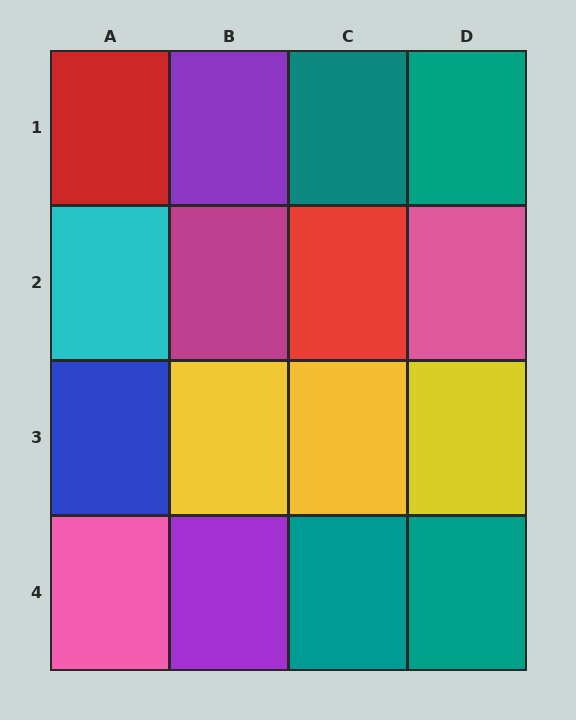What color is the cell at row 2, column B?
Magenta.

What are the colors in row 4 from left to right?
Pink, purple, teal, teal.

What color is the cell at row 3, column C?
Yellow.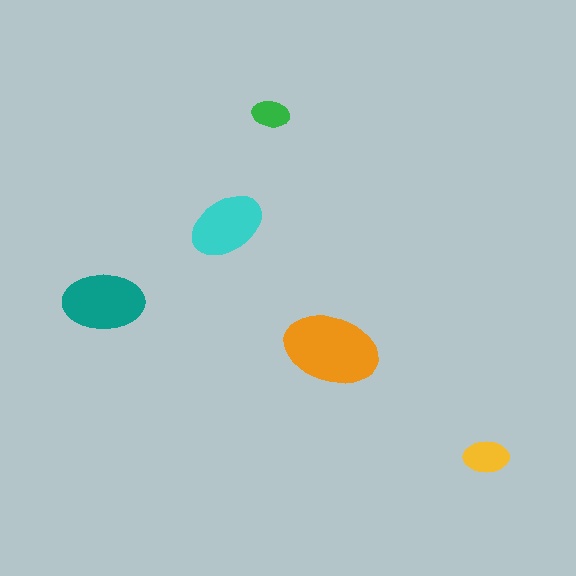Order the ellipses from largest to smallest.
the orange one, the teal one, the cyan one, the yellow one, the green one.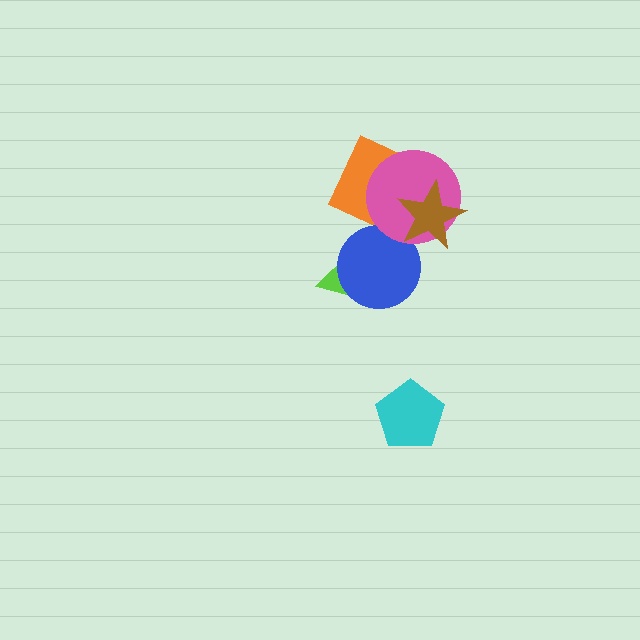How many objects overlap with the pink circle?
3 objects overlap with the pink circle.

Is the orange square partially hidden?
Yes, it is partially covered by another shape.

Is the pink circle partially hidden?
Yes, it is partially covered by another shape.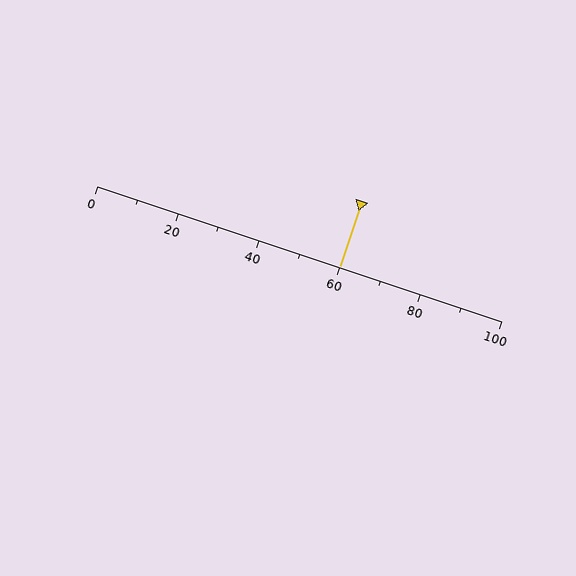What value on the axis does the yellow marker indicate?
The marker indicates approximately 60.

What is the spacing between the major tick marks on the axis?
The major ticks are spaced 20 apart.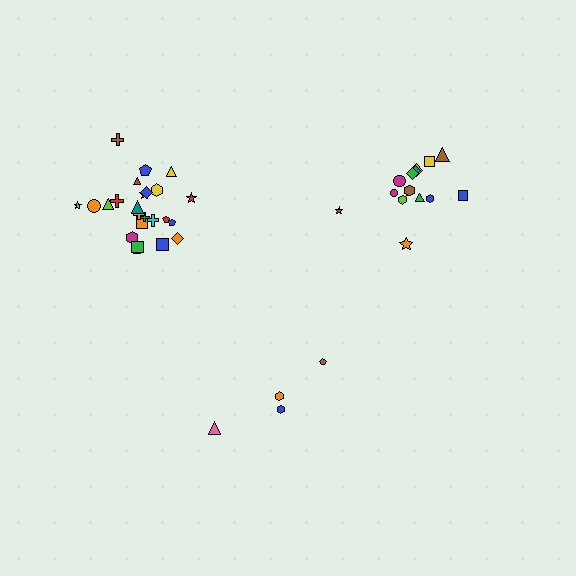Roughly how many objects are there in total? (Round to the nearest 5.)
Roughly 45 objects in total.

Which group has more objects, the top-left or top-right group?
The top-left group.